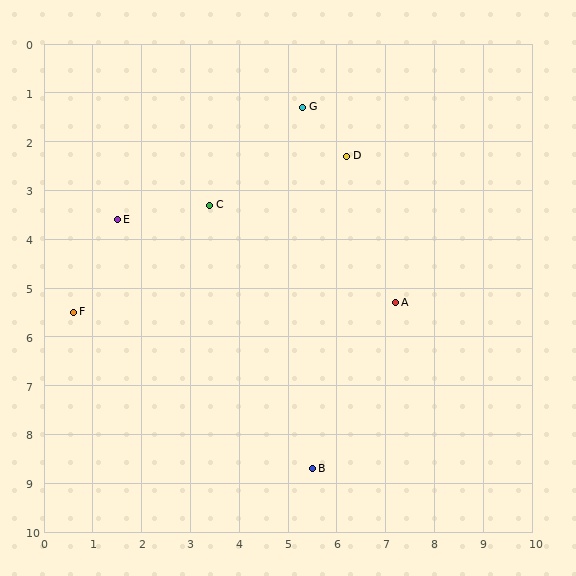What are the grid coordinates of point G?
Point G is at approximately (5.3, 1.3).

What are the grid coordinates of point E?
Point E is at approximately (1.5, 3.6).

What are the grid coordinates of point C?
Point C is at approximately (3.4, 3.3).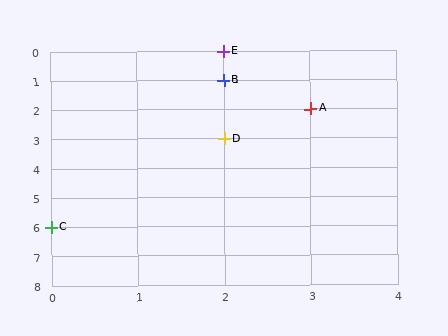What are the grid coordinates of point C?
Point C is at grid coordinates (0, 6).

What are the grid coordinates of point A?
Point A is at grid coordinates (3, 2).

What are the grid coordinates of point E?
Point E is at grid coordinates (2, 0).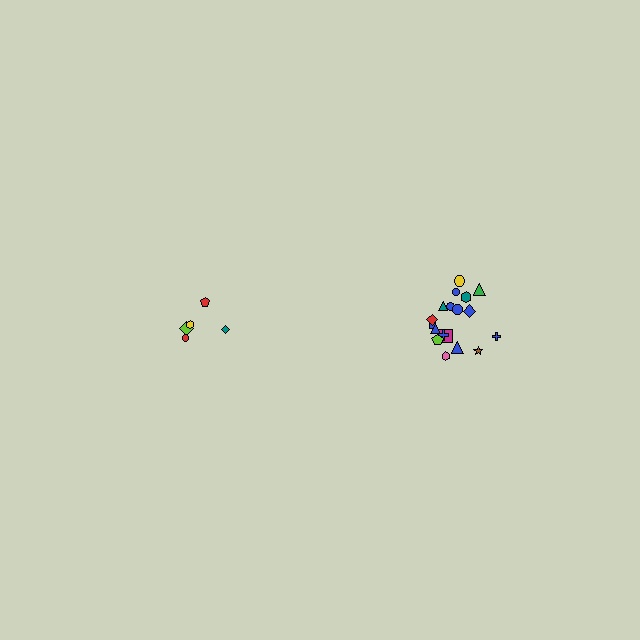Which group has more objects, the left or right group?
The right group.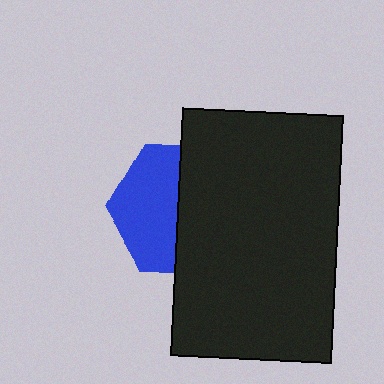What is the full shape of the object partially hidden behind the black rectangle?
The partially hidden object is a blue hexagon.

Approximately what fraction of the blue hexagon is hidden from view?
Roughly 52% of the blue hexagon is hidden behind the black rectangle.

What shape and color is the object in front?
The object in front is a black rectangle.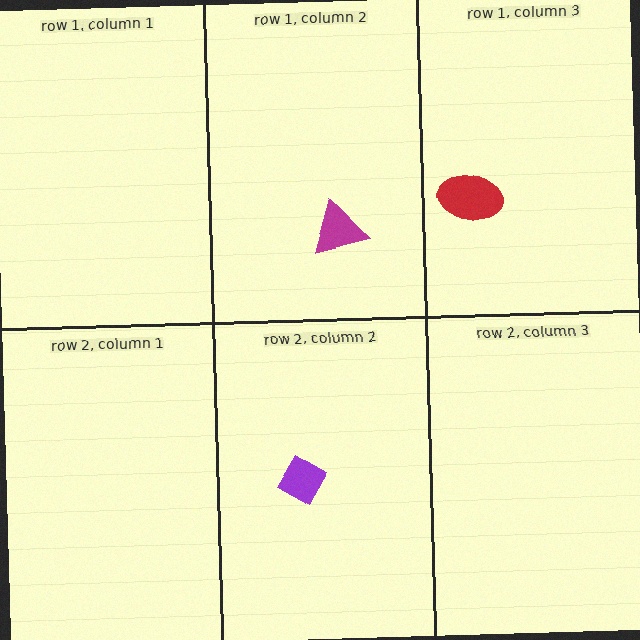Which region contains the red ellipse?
The row 1, column 3 region.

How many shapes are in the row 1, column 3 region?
1.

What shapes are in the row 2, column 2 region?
The purple diamond.